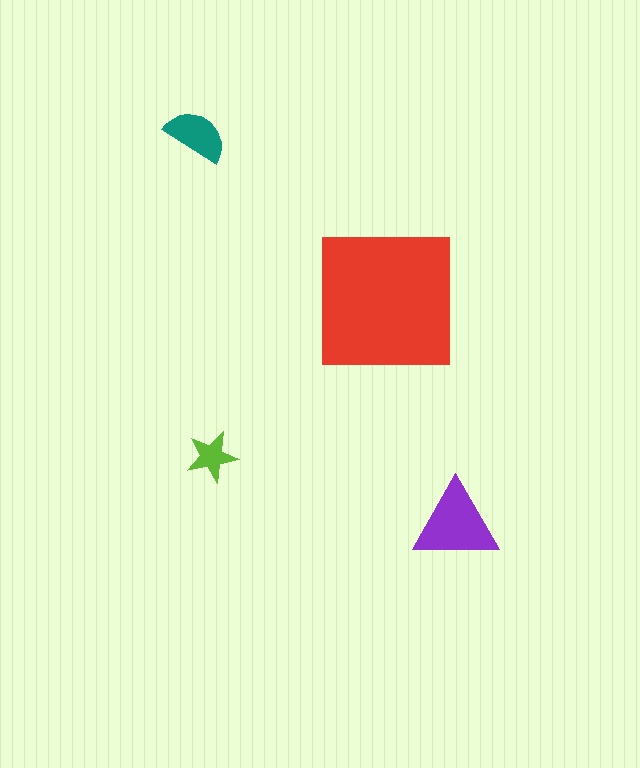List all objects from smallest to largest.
The lime star, the teal semicircle, the purple triangle, the red square.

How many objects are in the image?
There are 4 objects in the image.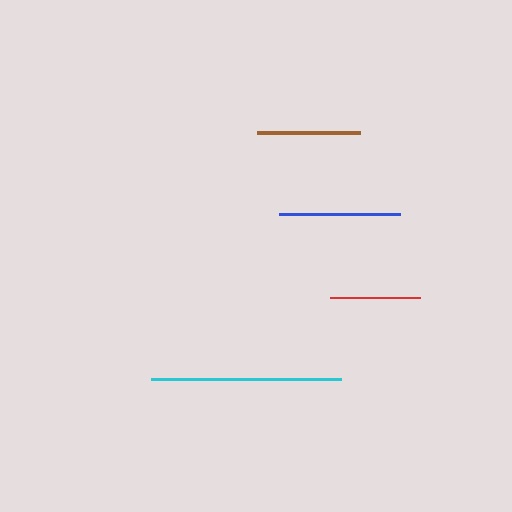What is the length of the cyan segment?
The cyan segment is approximately 190 pixels long.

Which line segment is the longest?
The cyan line is the longest at approximately 190 pixels.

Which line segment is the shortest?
The red line is the shortest at approximately 91 pixels.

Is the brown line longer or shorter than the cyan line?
The cyan line is longer than the brown line.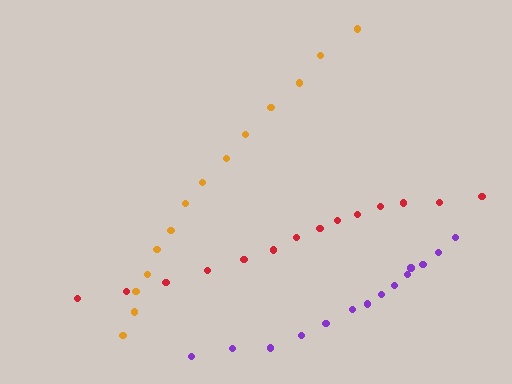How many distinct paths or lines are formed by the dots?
There are 3 distinct paths.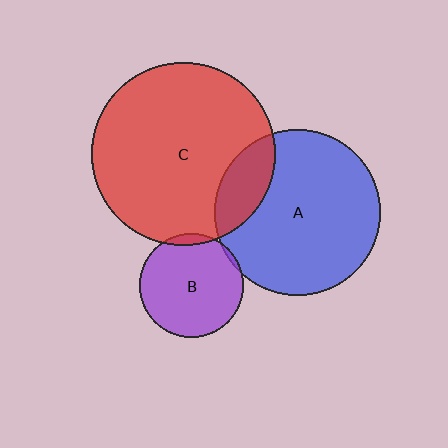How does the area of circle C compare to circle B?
Approximately 3.1 times.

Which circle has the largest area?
Circle C (red).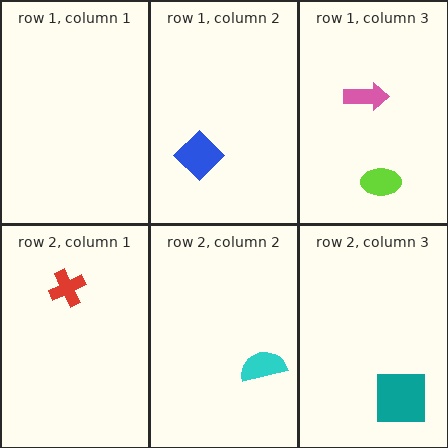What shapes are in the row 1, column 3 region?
The pink arrow, the lime ellipse.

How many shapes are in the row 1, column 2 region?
1.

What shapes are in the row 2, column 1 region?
The red cross.